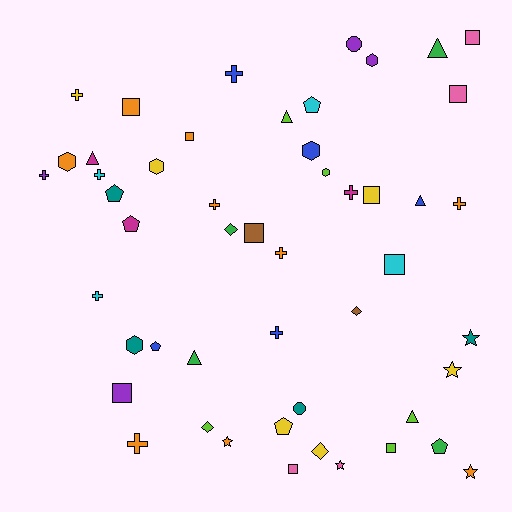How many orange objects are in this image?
There are 9 orange objects.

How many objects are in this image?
There are 50 objects.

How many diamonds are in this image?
There are 4 diamonds.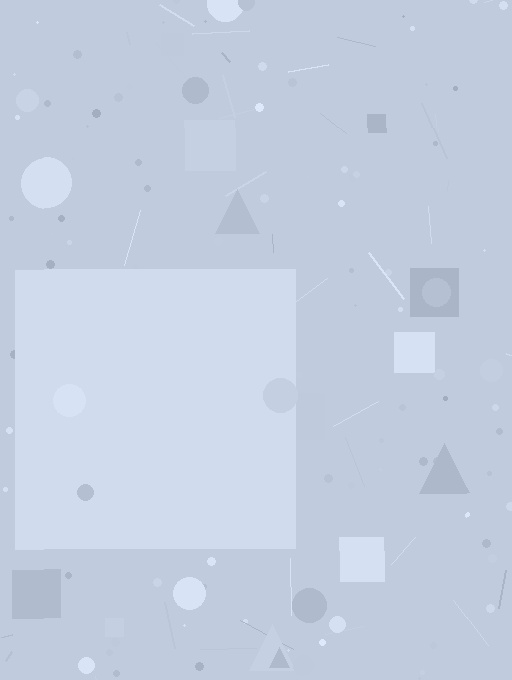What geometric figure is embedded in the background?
A square is embedded in the background.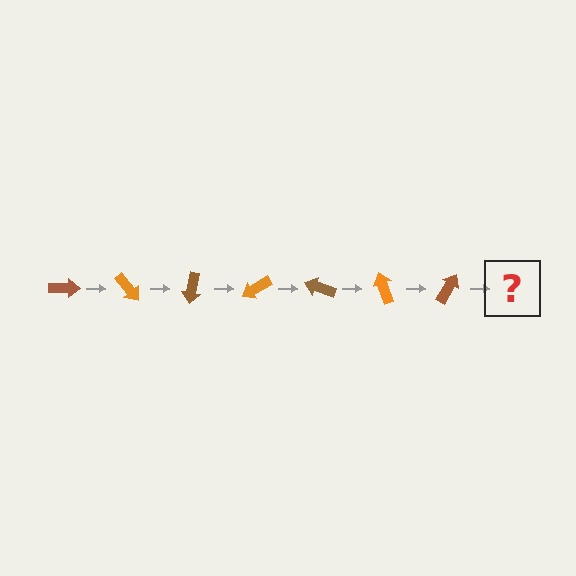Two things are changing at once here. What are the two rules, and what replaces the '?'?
The two rules are that it rotates 50 degrees each step and the color cycles through brown and orange. The '?' should be an orange arrow, rotated 350 degrees from the start.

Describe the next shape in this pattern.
It should be an orange arrow, rotated 350 degrees from the start.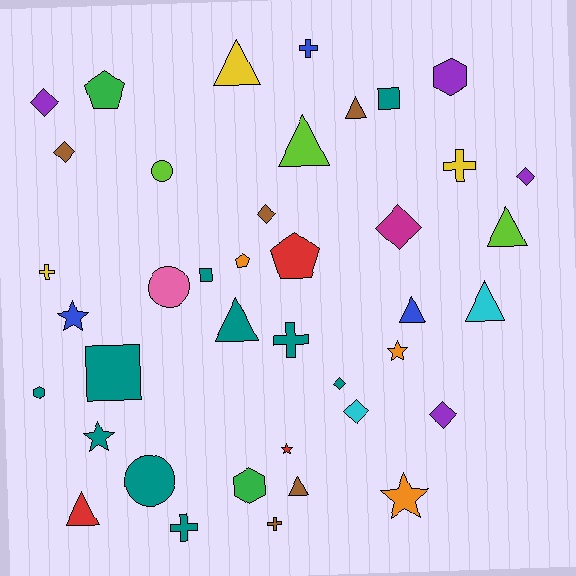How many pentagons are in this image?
There are 3 pentagons.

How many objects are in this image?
There are 40 objects.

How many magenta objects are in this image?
There is 1 magenta object.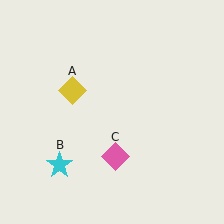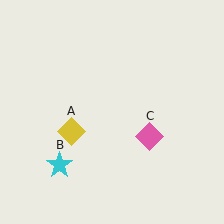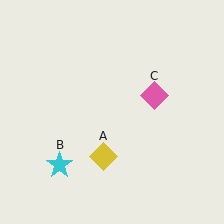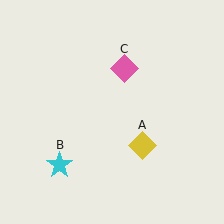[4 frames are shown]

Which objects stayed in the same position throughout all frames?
Cyan star (object B) remained stationary.